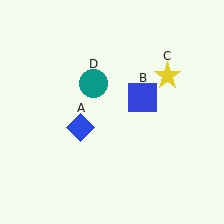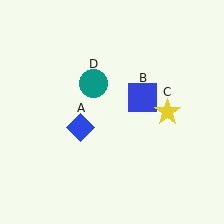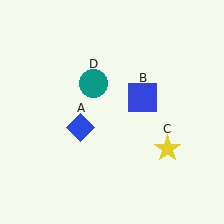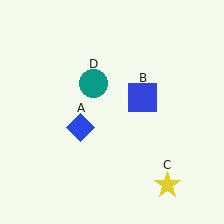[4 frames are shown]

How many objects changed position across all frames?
1 object changed position: yellow star (object C).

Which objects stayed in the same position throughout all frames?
Blue diamond (object A) and blue square (object B) and teal circle (object D) remained stationary.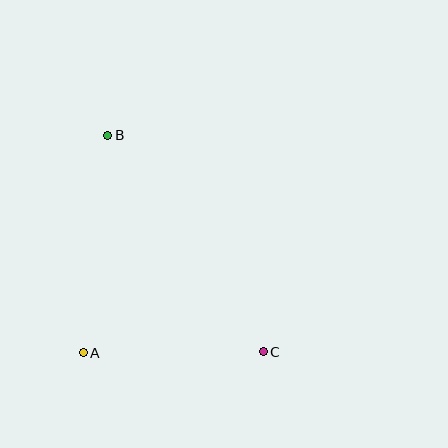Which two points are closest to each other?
Points A and C are closest to each other.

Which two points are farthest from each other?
Points B and C are farthest from each other.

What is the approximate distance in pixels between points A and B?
The distance between A and B is approximately 219 pixels.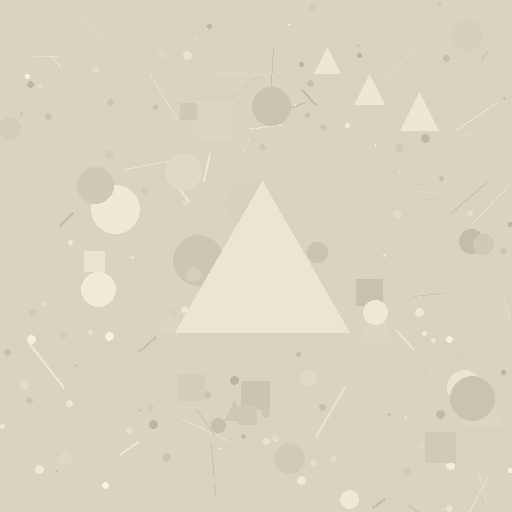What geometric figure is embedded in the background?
A triangle is embedded in the background.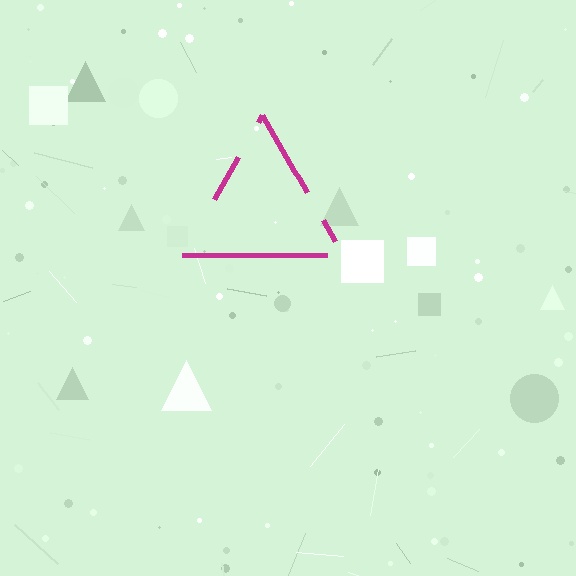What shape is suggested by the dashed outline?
The dashed outline suggests a triangle.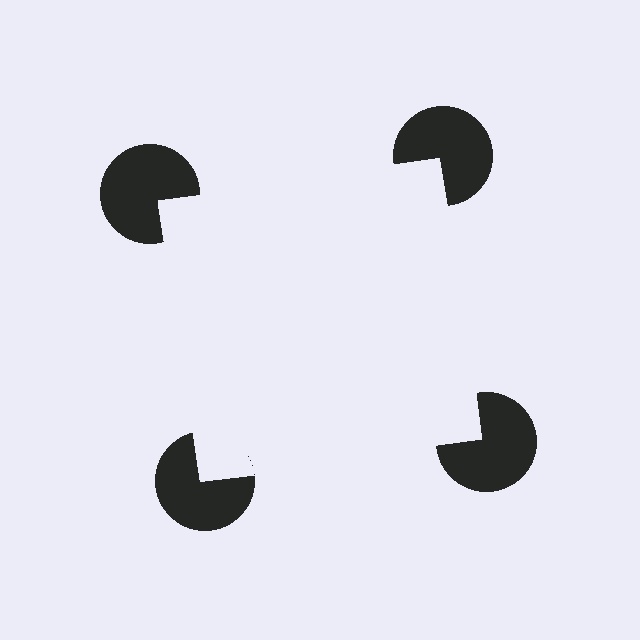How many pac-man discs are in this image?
There are 4 — one at each vertex of the illusory square.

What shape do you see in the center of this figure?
An illusory square — its edges are inferred from the aligned wedge cuts in the pac-man discs, not physically drawn.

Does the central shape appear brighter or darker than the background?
It typically appears slightly brighter than the background, even though no actual brightness change is drawn.